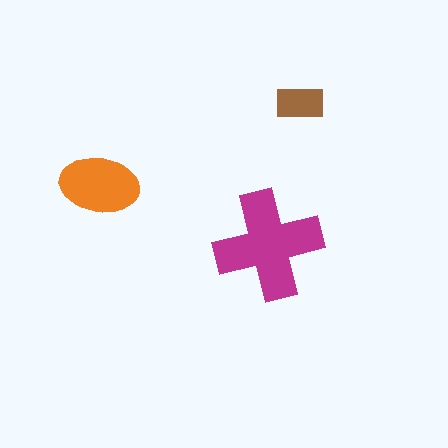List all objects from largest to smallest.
The magenta cross, the orange ellipse, the brown rectangle.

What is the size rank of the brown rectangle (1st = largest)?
3rd.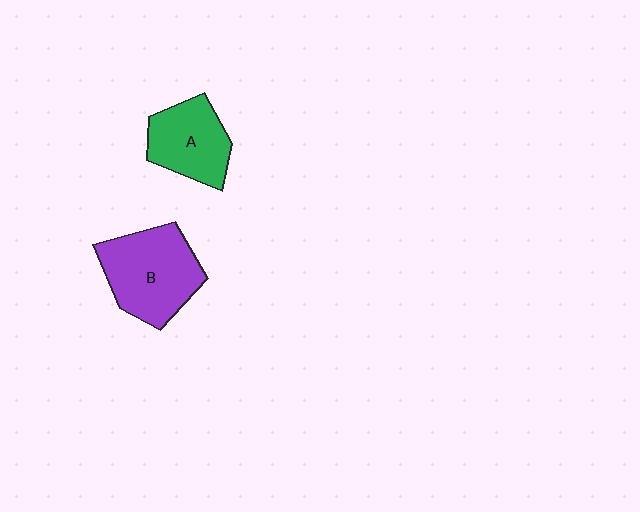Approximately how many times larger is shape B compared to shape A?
Approximately 1.4 times.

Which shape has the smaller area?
Shape A (green).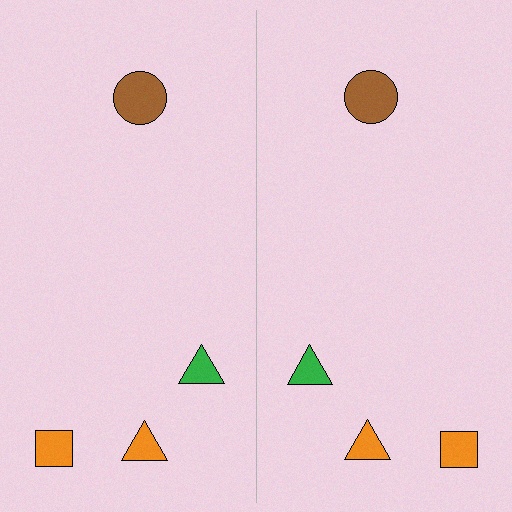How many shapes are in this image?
There are 8 shapes in this image.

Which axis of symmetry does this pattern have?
The pattern has a vertical axis of symmetry running through the center of the image.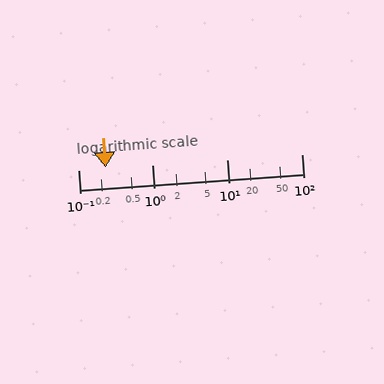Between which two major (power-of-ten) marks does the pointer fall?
The pointer is between 0.1 and 1.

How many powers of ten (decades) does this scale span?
The scale spans 3 decades, from 0.1 to 100.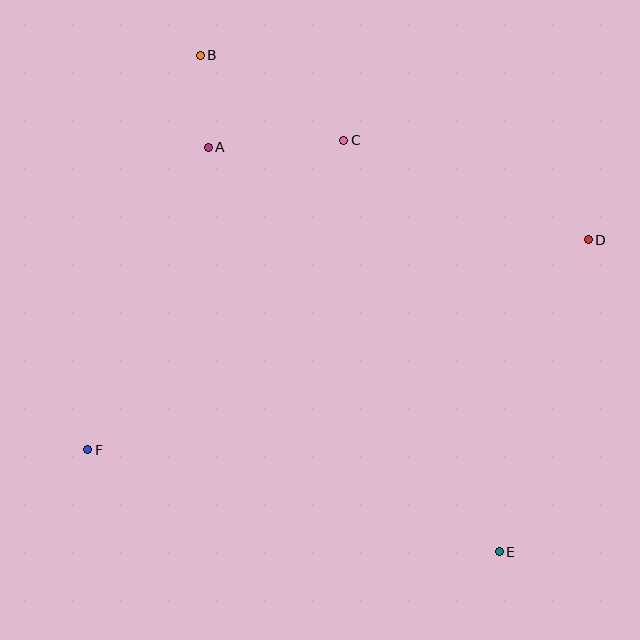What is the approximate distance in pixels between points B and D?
The distance between B and D is approximately 430 pixels.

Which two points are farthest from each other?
Points B and E are farthest from each other.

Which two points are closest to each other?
Points A and B are closest to each other.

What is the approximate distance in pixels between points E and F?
The distance between E and F is approximately 424 pixels.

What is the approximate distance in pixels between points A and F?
The distance between A and F is approximately 325 pixels.